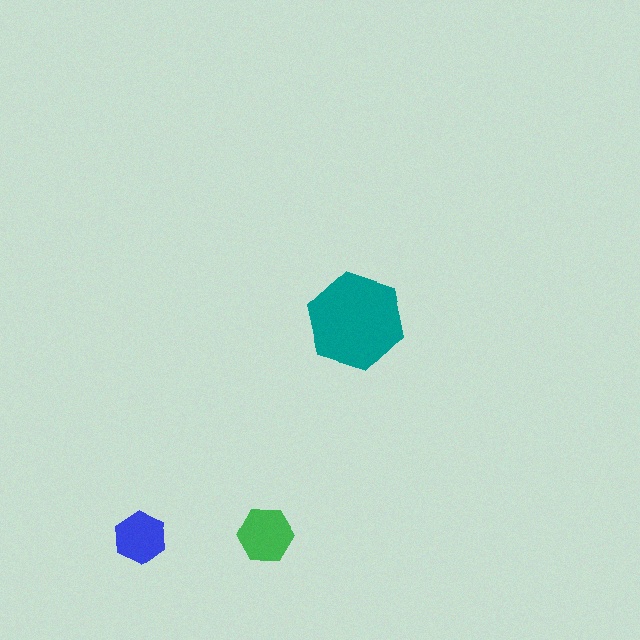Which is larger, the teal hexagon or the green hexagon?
The teal one.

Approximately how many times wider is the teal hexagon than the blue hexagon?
About 2 times wider.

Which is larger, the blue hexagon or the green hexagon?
The green one.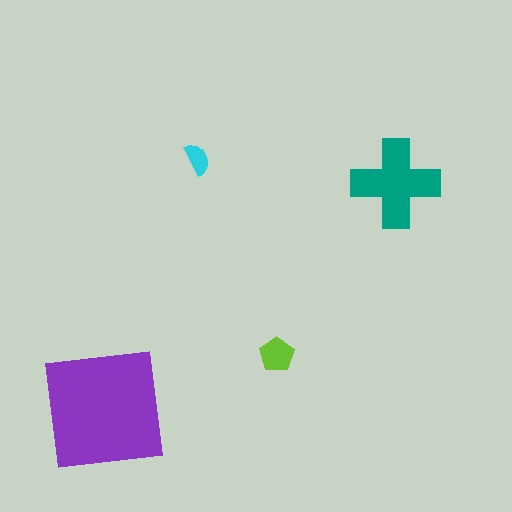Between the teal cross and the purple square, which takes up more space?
The purple square.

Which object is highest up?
The cyan semicircle is topmost.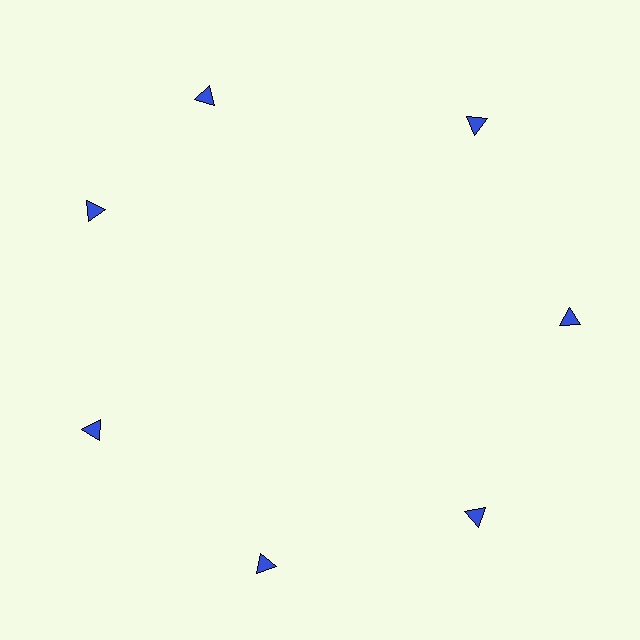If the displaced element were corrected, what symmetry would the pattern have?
It would have 7-fold rotational symmetry — the pattern would map onto itself every 51 degrees.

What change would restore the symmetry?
The symmetry would be restored by rotating it back into even spacing with its neighbors so that all 7 triangles sit at equal angles and equal distance from the center.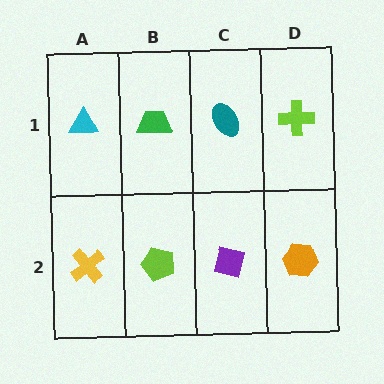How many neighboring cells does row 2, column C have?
3.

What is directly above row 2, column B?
A green trapezoid.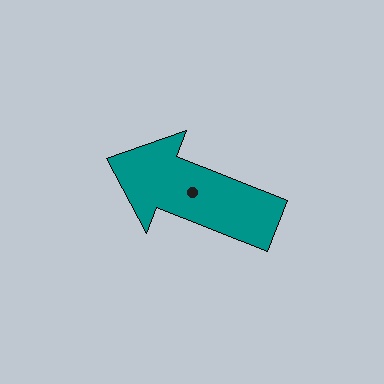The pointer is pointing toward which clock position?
Roughly 10 o'clock.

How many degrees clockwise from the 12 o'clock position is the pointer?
Approximately 292 degrees.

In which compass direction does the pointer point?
West.